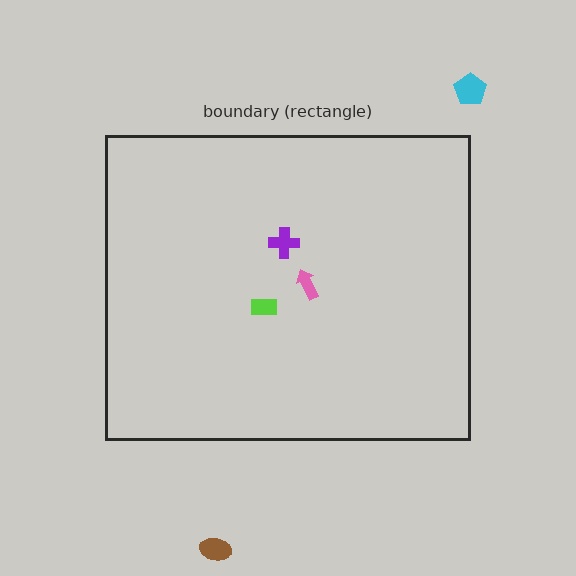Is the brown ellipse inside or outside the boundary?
Outside.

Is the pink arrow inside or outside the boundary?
Inside.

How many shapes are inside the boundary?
3 inside, 2 outside.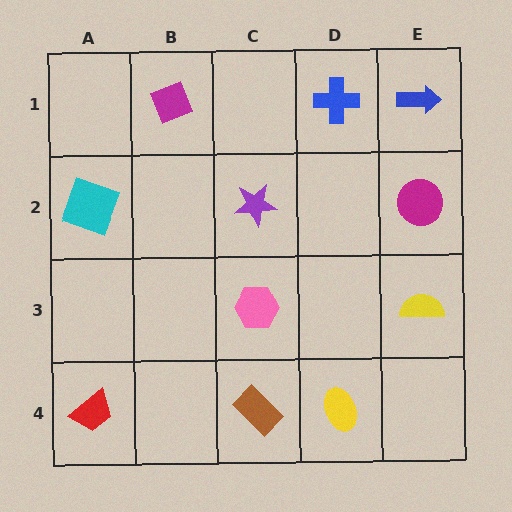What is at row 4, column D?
A yellow ellipse.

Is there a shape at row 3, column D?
No, that cell is empty.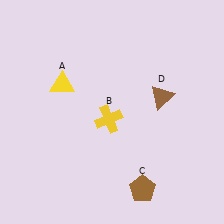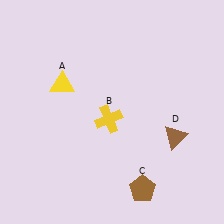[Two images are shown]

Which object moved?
The brown triangle (D) moved down.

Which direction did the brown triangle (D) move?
The brown triangle (D) moved down.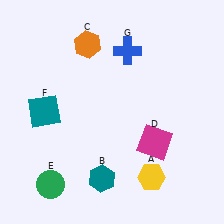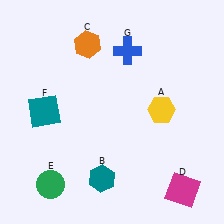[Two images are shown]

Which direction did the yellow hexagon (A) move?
The yellow hexagon (A) moved up.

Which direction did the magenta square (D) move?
The magenta square (D) moved down.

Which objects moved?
The objects that moved are: the yellow hexagon (A), the magenta square (D).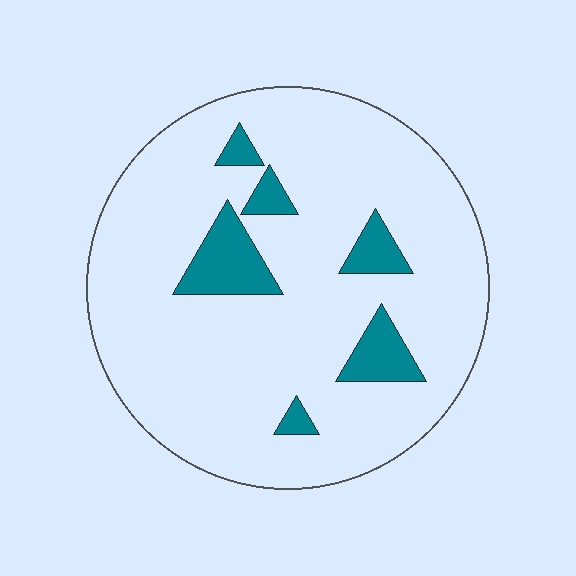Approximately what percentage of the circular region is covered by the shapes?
Approximately 10%.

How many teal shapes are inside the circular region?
6.